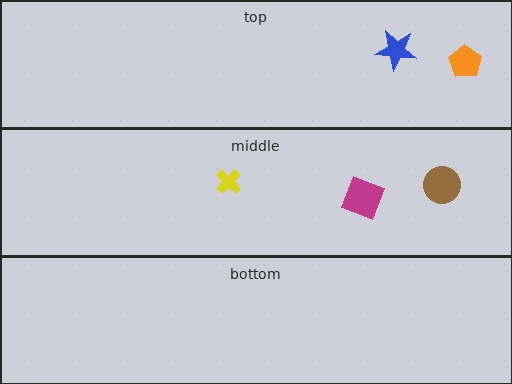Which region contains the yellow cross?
The middle region.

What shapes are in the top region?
The blue star, the orange pentagon.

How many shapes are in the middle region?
3.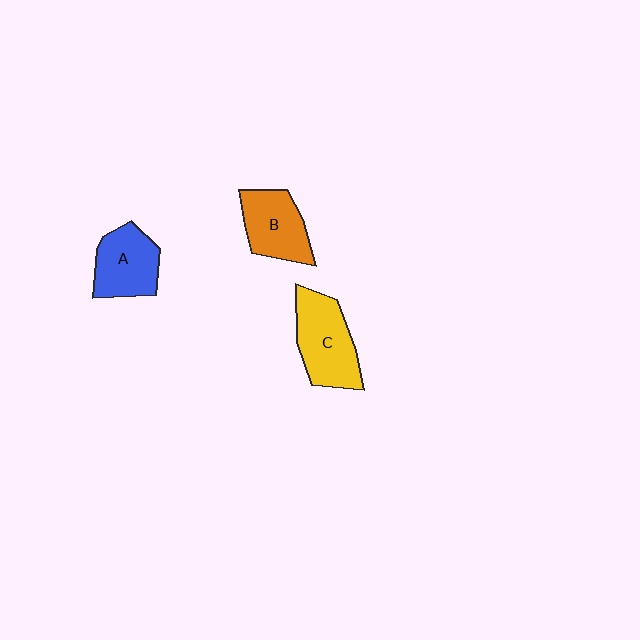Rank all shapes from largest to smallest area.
From largest to smallest: C (yellow), B (orange), A (blue).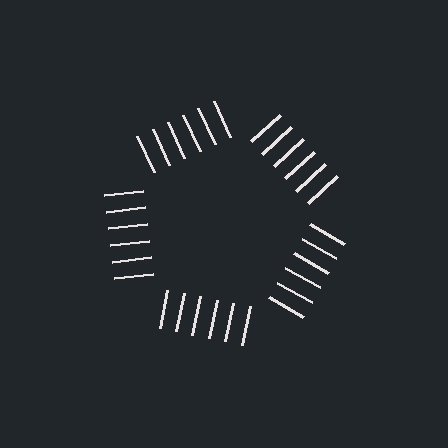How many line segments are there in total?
30 — 6 along each of the 5 edges.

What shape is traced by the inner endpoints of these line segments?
An illusory pentagon — the line segments terminate on its edges but no continuous stroke is drawn.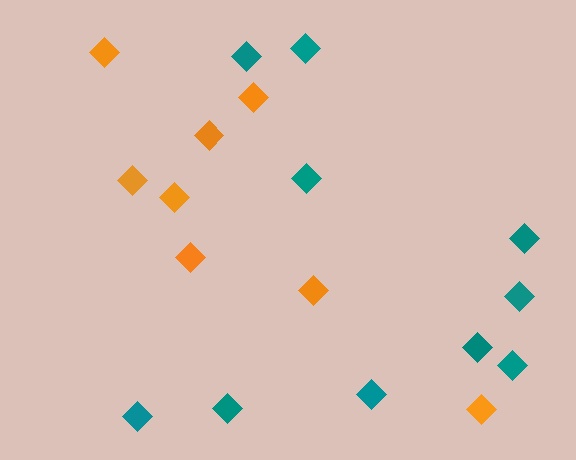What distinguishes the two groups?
There are 2 groups: one group of orange diamonds (8) and one group of teal diamonds (10).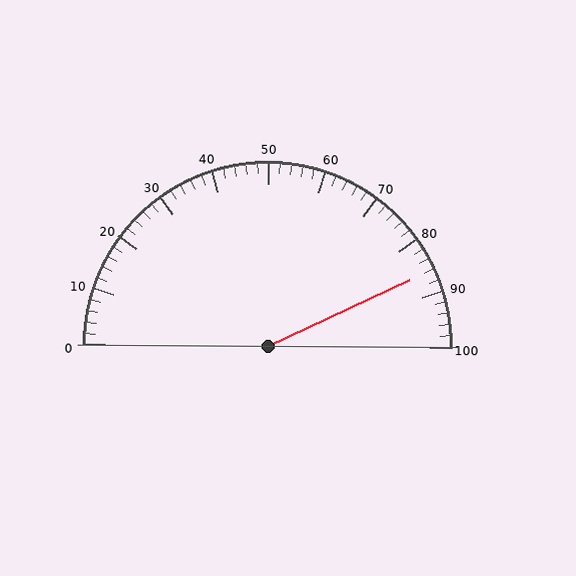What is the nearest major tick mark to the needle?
The nearest major tick mark is 90.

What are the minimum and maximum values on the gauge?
The gauge ranges from 0 to 100.